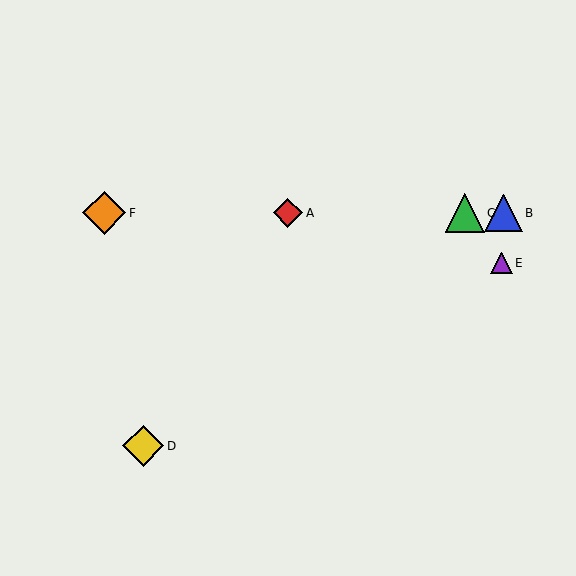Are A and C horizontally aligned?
Yes, both are at y≈213.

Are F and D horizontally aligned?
No, F is at y≈213 and D is at y≈446.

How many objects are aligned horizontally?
4 objects (A, B, C, F) are aligned horizontally.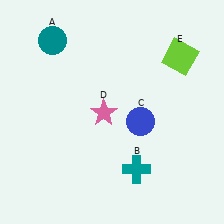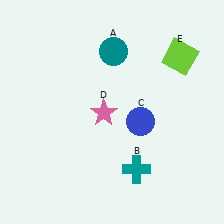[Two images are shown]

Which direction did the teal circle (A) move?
The teal circle (A) moved right.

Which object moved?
The teal circle (A) moved right.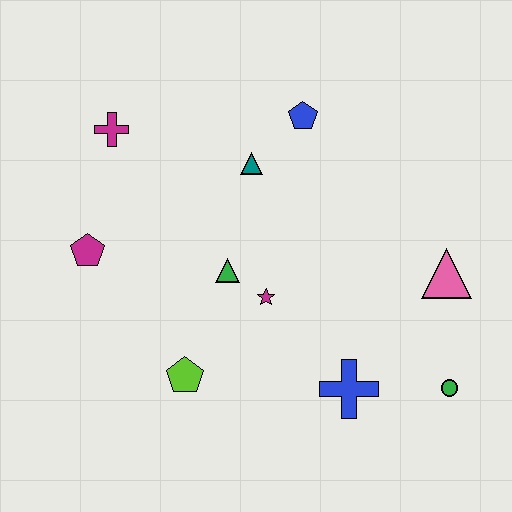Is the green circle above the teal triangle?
No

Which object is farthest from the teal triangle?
The green circle is farthest from the teal triangle.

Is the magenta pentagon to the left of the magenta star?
Yes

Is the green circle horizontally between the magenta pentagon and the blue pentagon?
No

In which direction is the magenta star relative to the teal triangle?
The magenta star is below the teal triangle.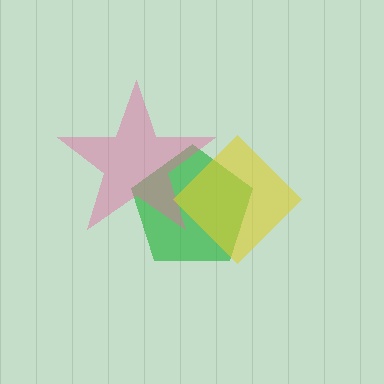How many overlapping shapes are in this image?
There are 3 overlapping shapes in the image.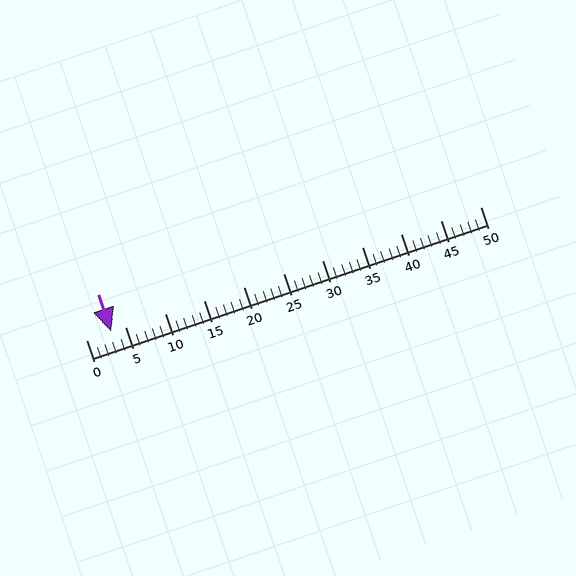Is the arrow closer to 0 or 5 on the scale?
The arrow is closer to 5.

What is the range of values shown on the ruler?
The ruler shows values from 0 to 50.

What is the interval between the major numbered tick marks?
The major tick marks are spaced 5 units apart.